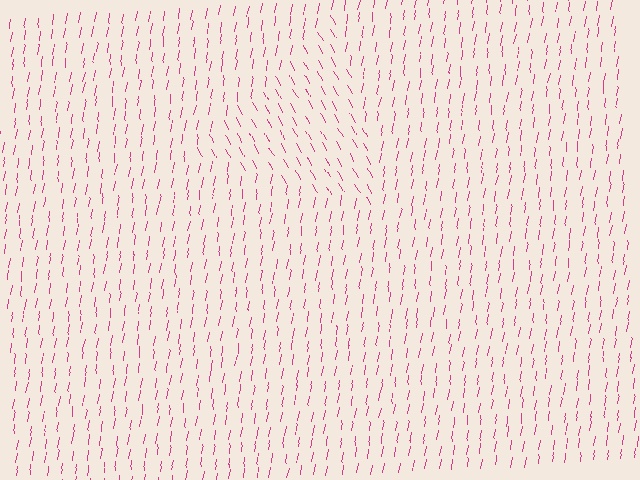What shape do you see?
I see a triangle.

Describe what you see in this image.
The image is filled with small magenta line segments. A triangle region in the image has lines oriented differently from the surrounding lines, creating a visible texture boundary.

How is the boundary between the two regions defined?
The boundary is defined purely by a change in line orientation (approximately 37 degrees difference). All lines are the same color and thickness.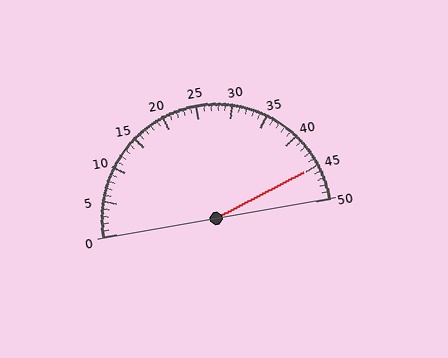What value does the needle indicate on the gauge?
The needle indicates approximately 45.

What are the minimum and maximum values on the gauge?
The gauge ranges from 0 to 50.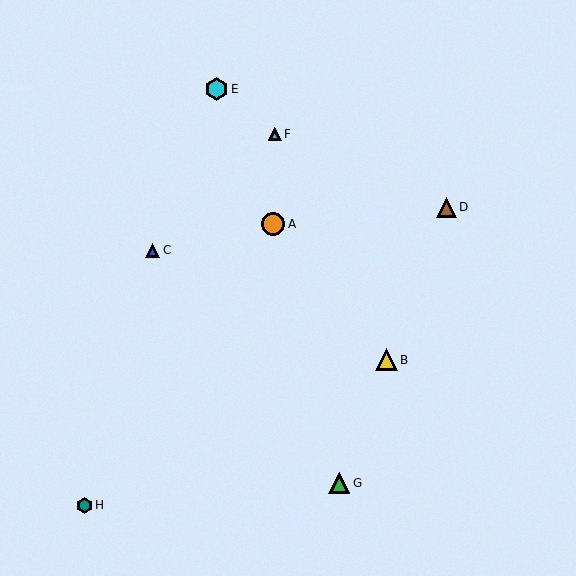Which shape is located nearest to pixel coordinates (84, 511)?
The teal hexagon (labeled H) at (85, 505) is nearest to that location.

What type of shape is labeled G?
Shape G is a green triangle.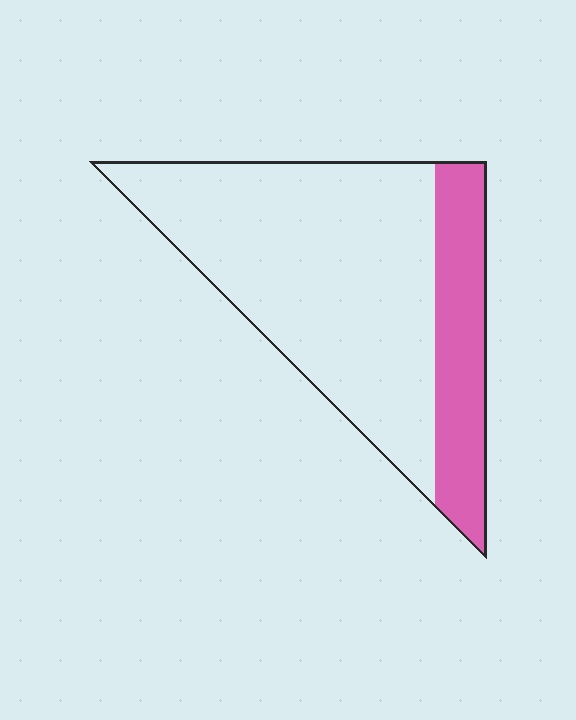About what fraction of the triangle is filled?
About one quarter (1/4).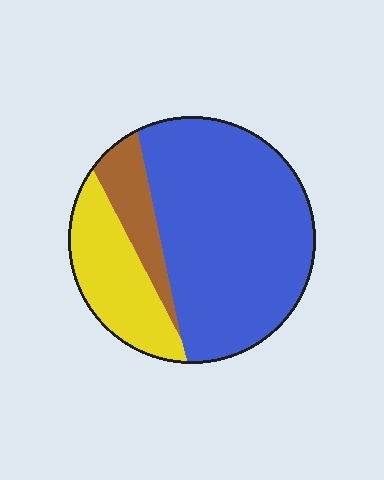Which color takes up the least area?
Brown, at roughly 10%.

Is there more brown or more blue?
Blue.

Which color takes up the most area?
Blue, at roughly 65%.